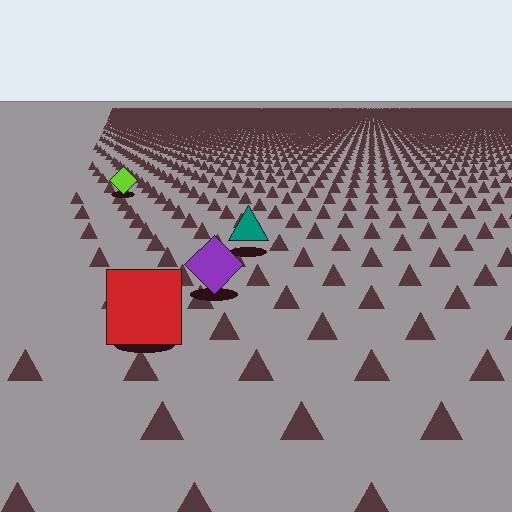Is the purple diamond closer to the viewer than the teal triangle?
Yes. The purple diamond is closer — you can tell from the texture gradient: the ground texture is coarser near it.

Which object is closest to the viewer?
The red square is closest. The texture marks near it are larger and more spread out.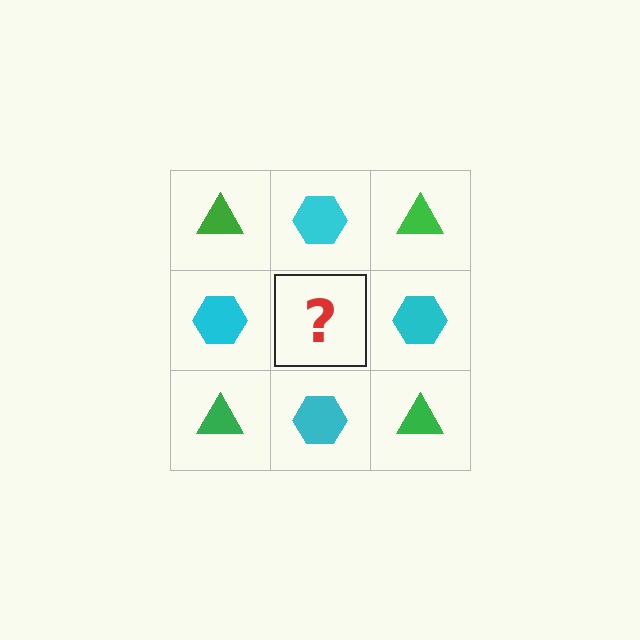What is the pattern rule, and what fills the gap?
The rule is that it alternates green triangle and cyan hexagon in a checkerboard pattern. The gap should be filled with a green triangle.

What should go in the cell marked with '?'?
The missing cell should contain a green triangle.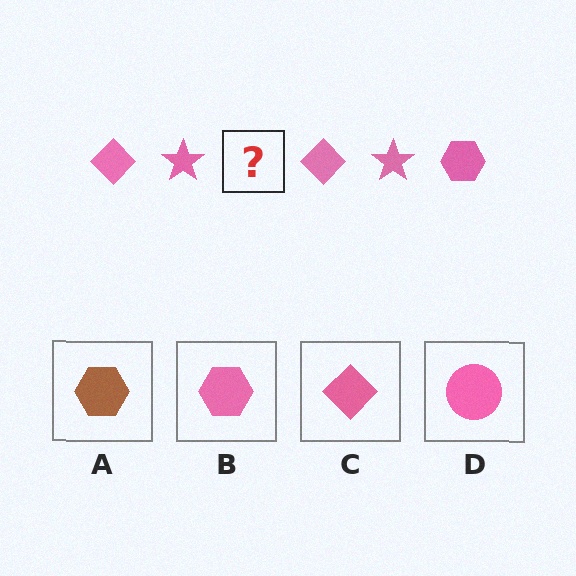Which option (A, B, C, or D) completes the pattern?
B.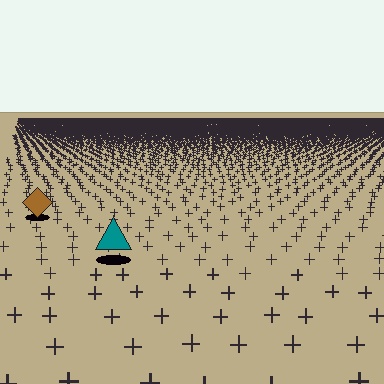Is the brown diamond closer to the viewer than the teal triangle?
No. The teal triangle is closer — you can tell from the texture gradient: the ground texture is coarser near it.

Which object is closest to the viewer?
The teal triangle is closest. The texture marks near it are larger and more spread out.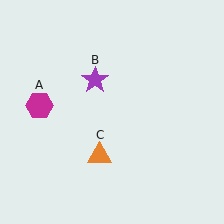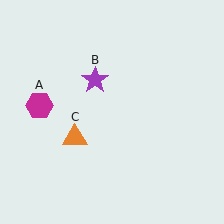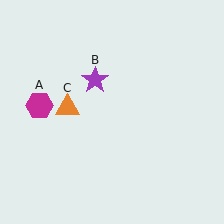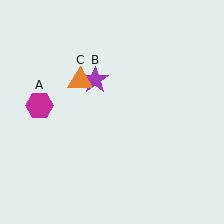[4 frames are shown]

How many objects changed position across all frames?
1 object changed position: orange triangle (object C).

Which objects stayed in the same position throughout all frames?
Magenta hexagon (object A) and purple star (object B) remained stationary.